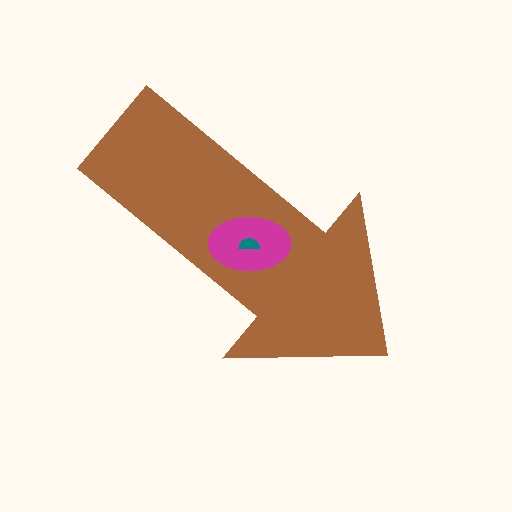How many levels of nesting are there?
3.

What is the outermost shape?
The brown arrow.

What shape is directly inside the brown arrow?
The magenta ellipse.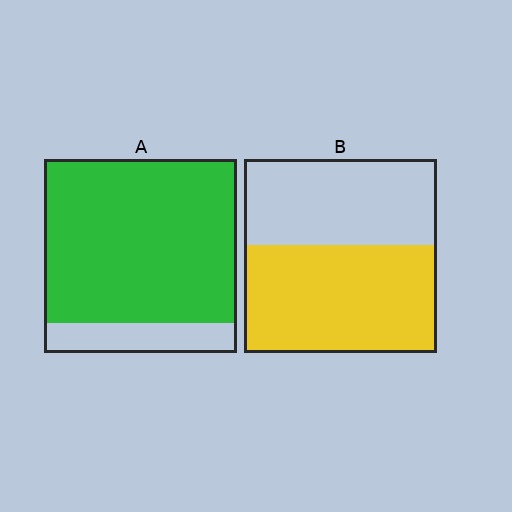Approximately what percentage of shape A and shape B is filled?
A is approximately 85% and B is approximately 55%.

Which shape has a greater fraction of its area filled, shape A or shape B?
Shape A.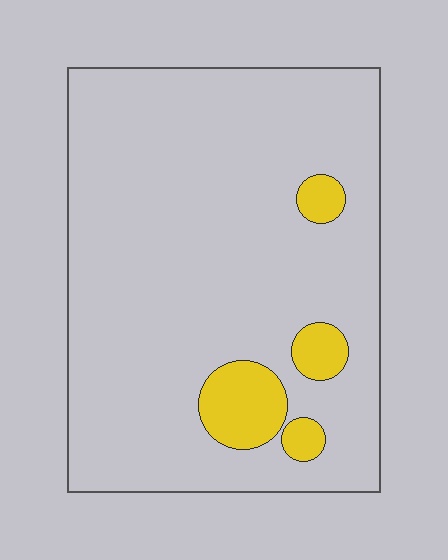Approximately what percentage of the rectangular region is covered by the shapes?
Approximately 10%.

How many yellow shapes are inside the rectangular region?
4.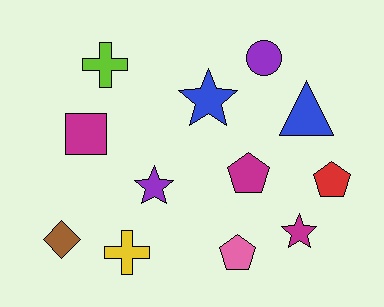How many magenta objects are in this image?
There are 3 magenta objects.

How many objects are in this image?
There are 12 objects.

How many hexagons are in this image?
There are no hexagons.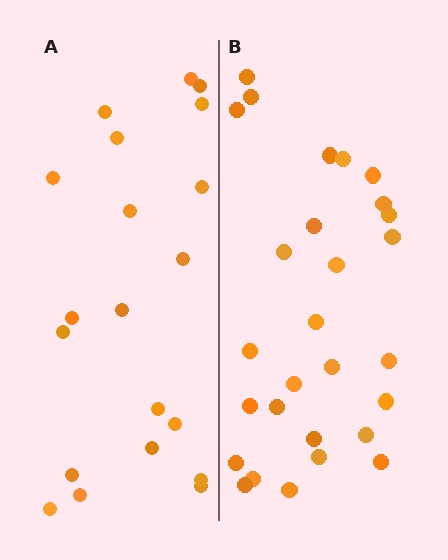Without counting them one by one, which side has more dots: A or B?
Region B (the right region) has more dots.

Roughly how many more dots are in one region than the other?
Region B has roughly 8 or so more dots than region A.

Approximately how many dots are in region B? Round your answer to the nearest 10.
About 30 dots. (The exact count is 28, which rounds to 30.)